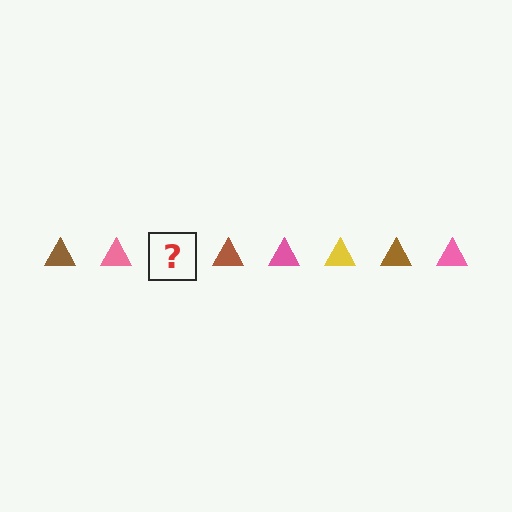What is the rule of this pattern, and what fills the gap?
The rule is that the pattern cycles through brown, pink, yellow triangles. The gap should be filled with a yellow triangle.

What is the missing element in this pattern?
The missing element is a yellow triangle.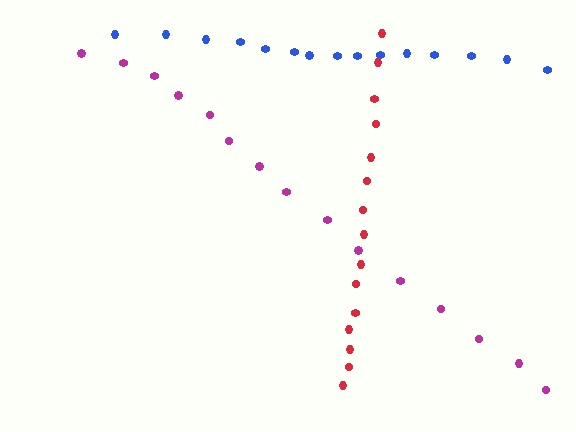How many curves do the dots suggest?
There are 3 distinct paths.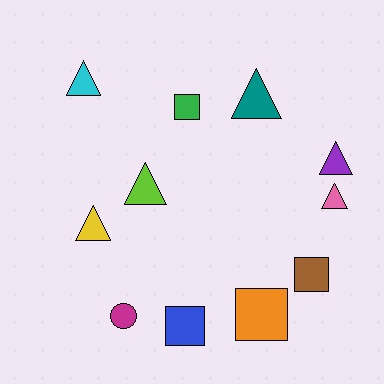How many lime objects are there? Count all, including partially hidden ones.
There is 1 lime object.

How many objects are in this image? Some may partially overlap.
There are 11 objects.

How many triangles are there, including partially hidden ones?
There are 6 triangles.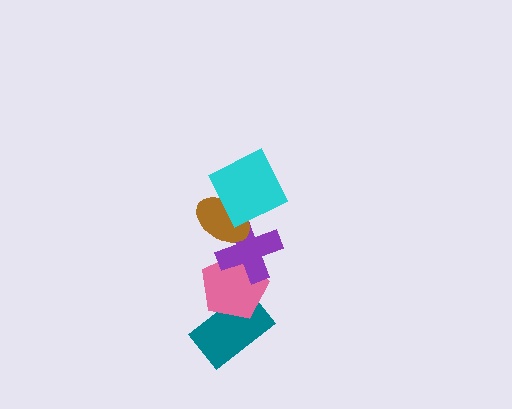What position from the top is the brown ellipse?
The brown ellipse is 2nd from the top.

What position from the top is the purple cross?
The purple cross is 3rd from the top.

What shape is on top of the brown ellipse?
The cyan square is on top of the brown ellipse.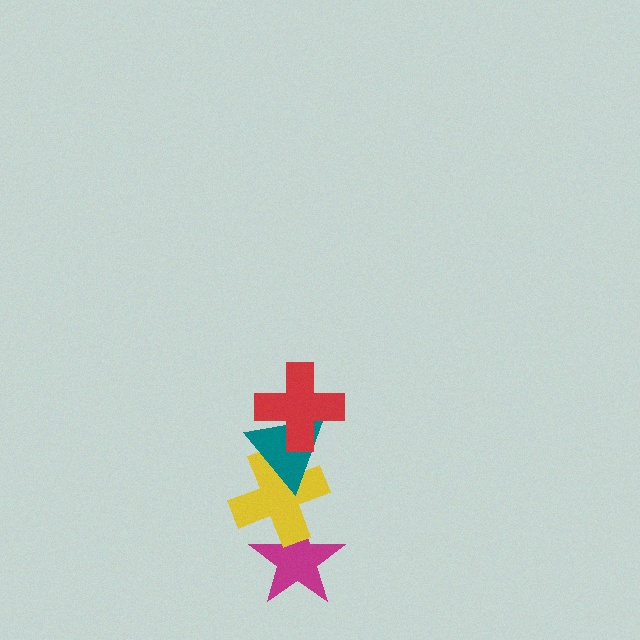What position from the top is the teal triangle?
The teal triangle is 2nd from the top.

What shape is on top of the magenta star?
The yellow cross is on top of the magenta star.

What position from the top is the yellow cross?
The yellow cross is 3rd from the top.